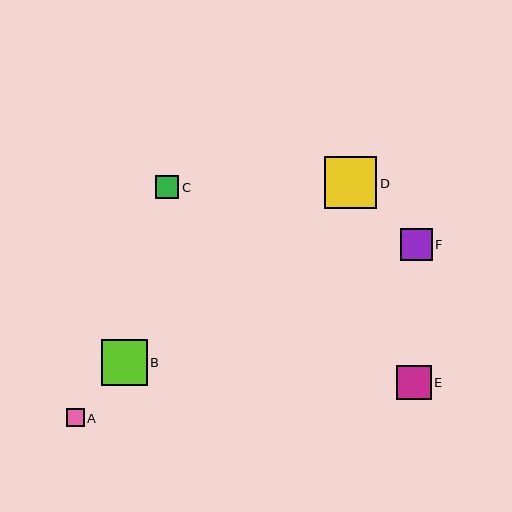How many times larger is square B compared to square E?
Square B is approximately 1.3 times the size of square E.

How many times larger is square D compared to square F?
Square D is approximately 1.7 times the size of square F.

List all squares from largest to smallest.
From largest to smallest: D, B, E, F, C, A.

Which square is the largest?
Square D is the largest with a size of approximately 52 pixels.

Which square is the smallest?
Square A is the smallest with a size of approximately 18 pixels.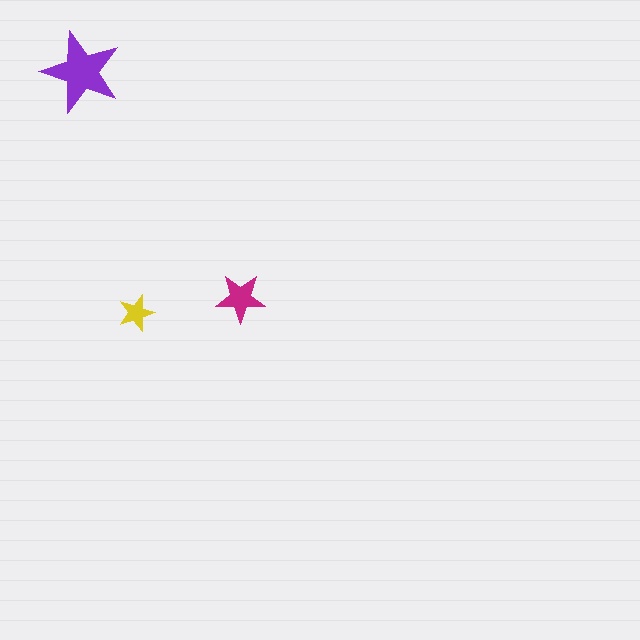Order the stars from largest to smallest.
the purple one, the magenta one, the yellow one.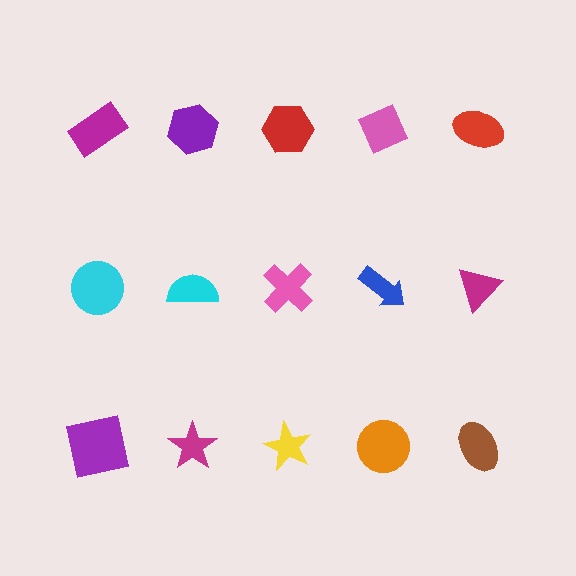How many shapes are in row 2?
5 shapes.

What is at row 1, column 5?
A red ellipse.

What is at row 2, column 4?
A blue arrow.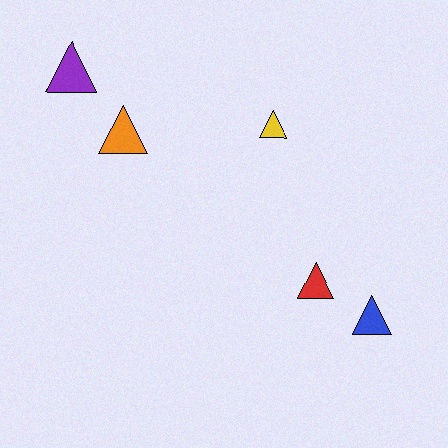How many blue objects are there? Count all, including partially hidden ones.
There is 1 blue object.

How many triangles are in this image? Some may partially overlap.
There are 5 triangles.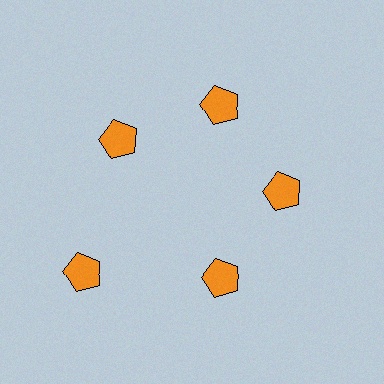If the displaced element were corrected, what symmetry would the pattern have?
It would have 5-fold rotational symmetry — the pattern would map onto itself every 72 degrees.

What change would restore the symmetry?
The symmetry would be restored by moving it inward, back onto the ring so that all 5 pentagons sit at equal angles and equal distance from the center.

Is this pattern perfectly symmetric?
No. The 5 orange pentagons are arranged in a ring, but one element near the 8 o'clock position is pushed outward from the center, breaking the 5-fold rotational symmetry.